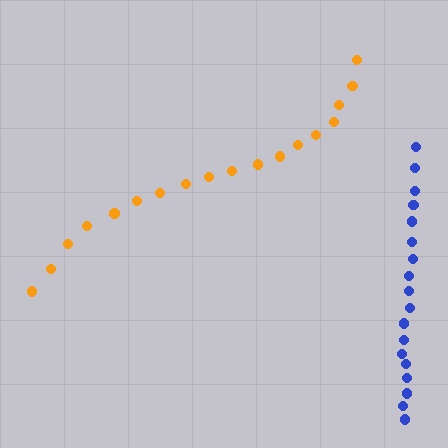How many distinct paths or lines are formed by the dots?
There are 2 distinct paths.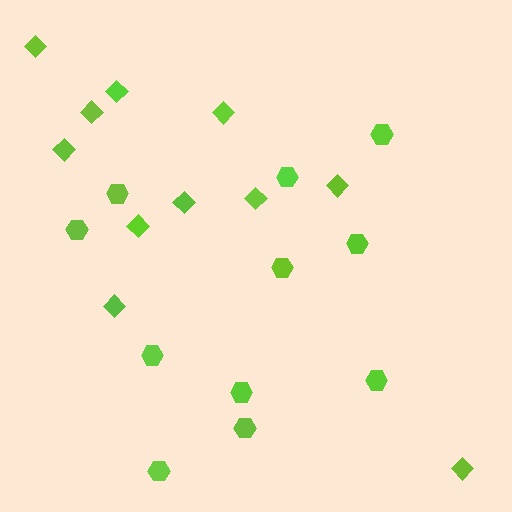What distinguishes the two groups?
There are 2 groups: one group of hexagons (11) and one group of diamonds (11).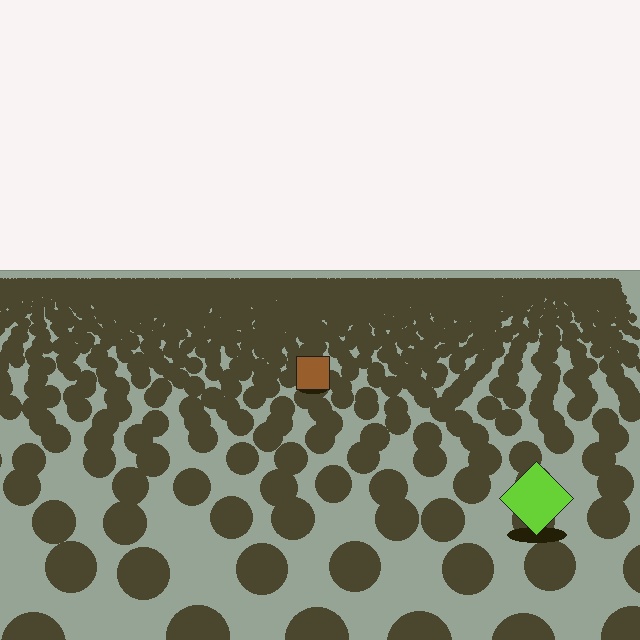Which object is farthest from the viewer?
The brown square is farthest from the viewer. It appears smaller and the ground texture around it is denser.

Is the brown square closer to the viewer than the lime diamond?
No. The lime diamond is closer — you can tell from the texture gradient: the ground texture is coarser near it.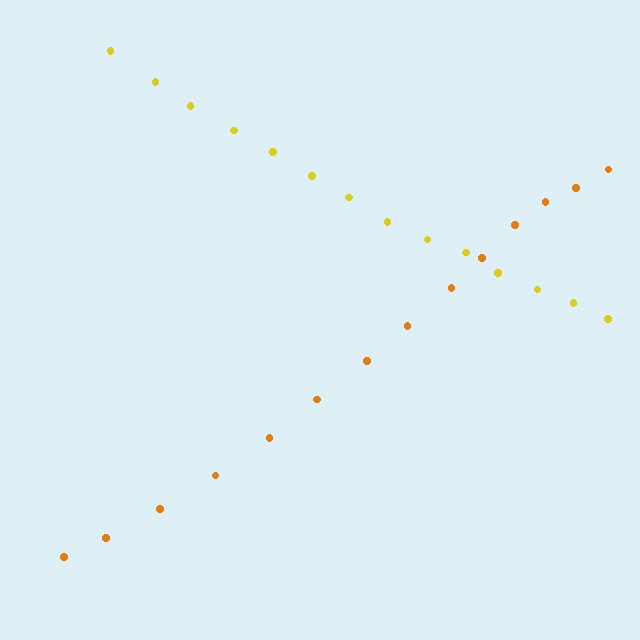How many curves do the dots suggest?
There are 2 distinct paths.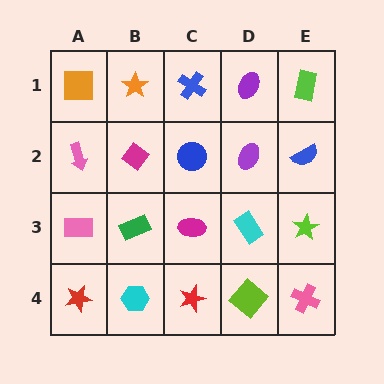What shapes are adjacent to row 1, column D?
A purple ellipse (row 2, column D), a blue cross (row 1, column C), a lime rectangle (row 1, column E).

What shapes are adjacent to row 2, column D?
A purple ellipse (row 1, column D), a cyan rectangle (row 3, column D), a blue circle (row 2, column C), a blue semicircle (row 2, column E).